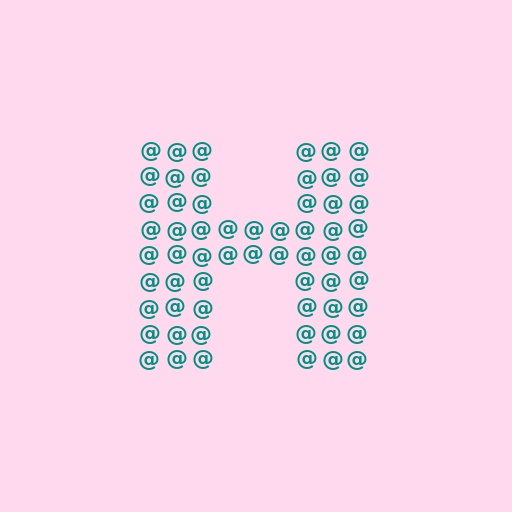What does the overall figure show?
The overall figure shows the letter H.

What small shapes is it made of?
It is made of small at signs.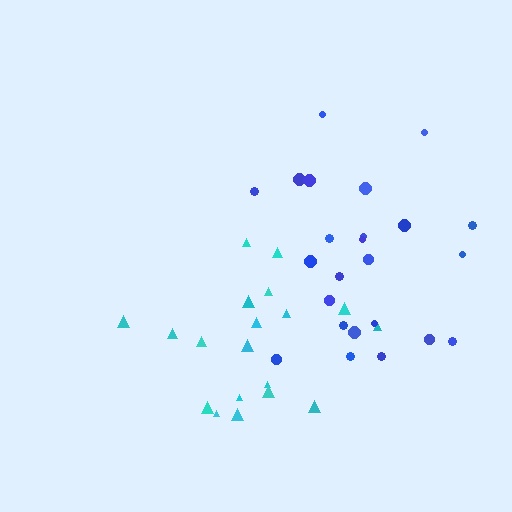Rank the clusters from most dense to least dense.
cyan, blue.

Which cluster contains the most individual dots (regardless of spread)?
Blue (24).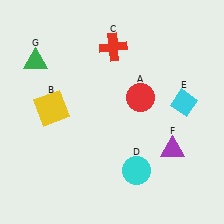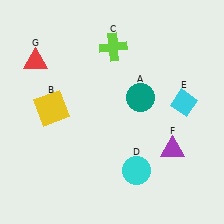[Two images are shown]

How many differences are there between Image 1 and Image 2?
There are 3 differences between the two images.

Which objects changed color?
A changed from red to teal. C changed from red to lime. G changed from green to red.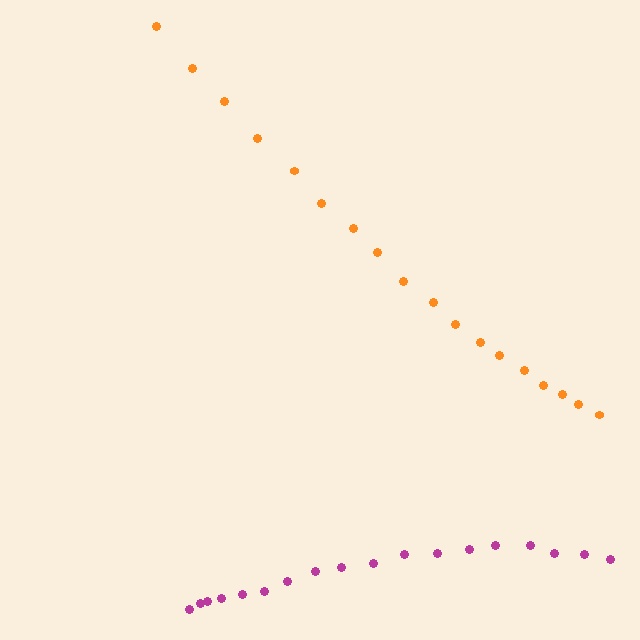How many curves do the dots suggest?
There are 2 distinct paths.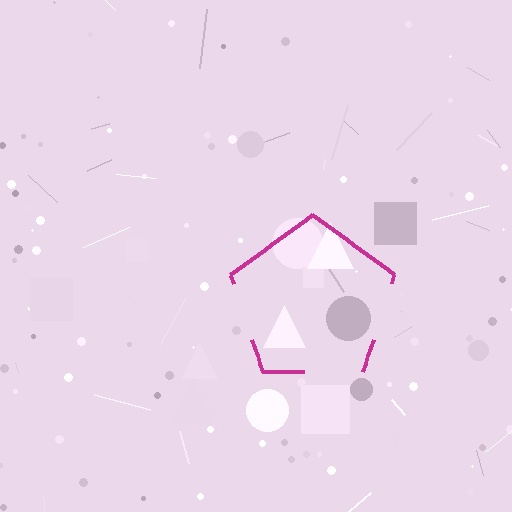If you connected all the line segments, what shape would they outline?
They would outline a pentagon.